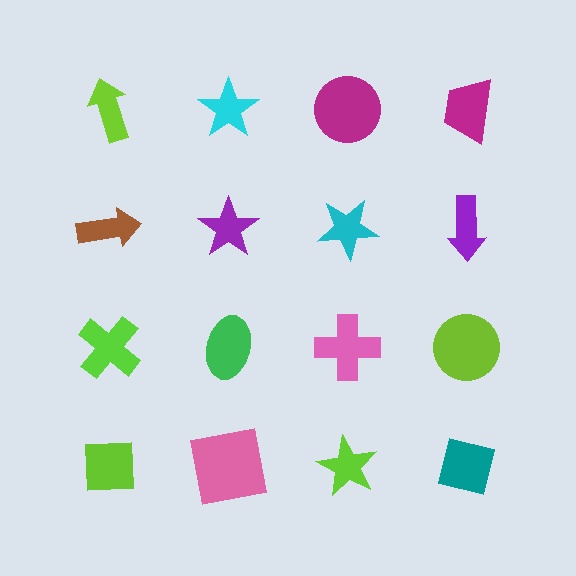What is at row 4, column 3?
A lime star.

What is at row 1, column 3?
A magenta circle.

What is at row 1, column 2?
A cyan star.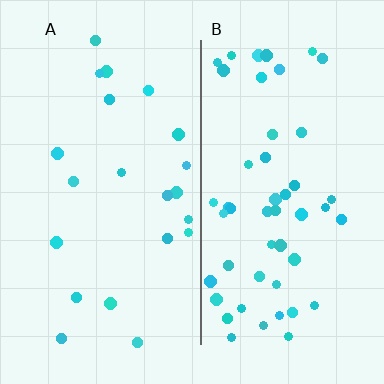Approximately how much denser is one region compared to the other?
Approximately 2.4× — region B over region A.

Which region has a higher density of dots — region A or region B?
B (the right).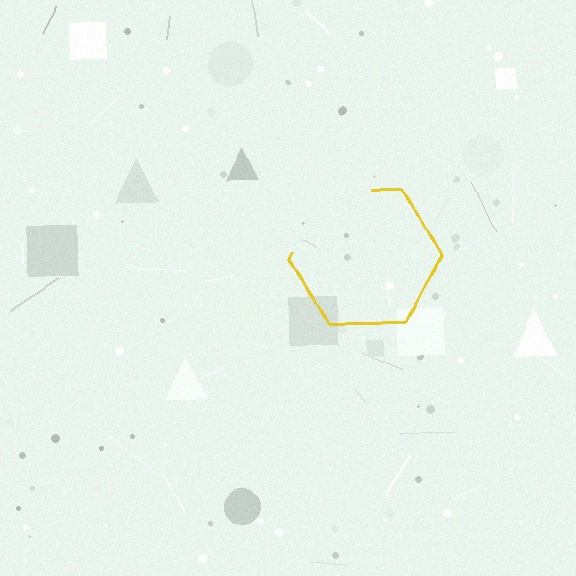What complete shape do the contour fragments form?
The contour fragments form a hexagon.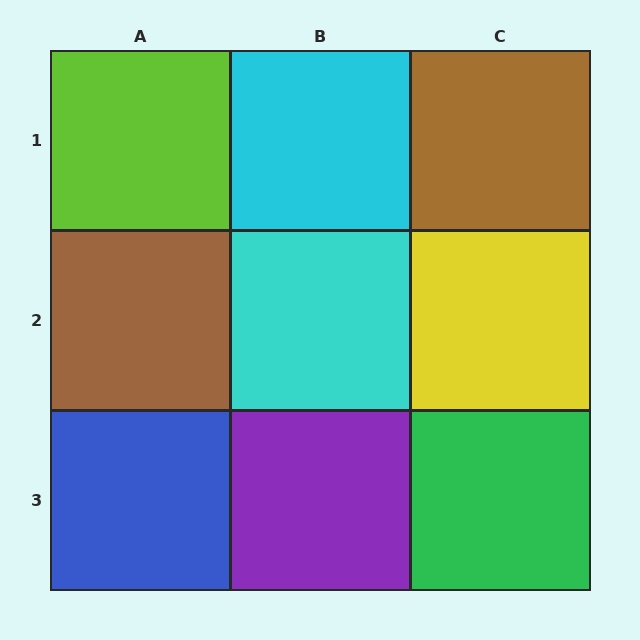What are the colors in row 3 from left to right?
Blue, purple, green.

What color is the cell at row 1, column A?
Lime.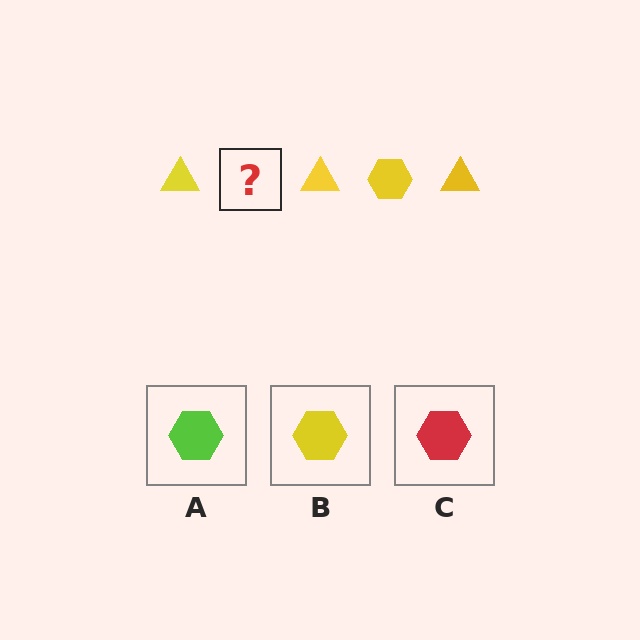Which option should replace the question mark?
Option B.